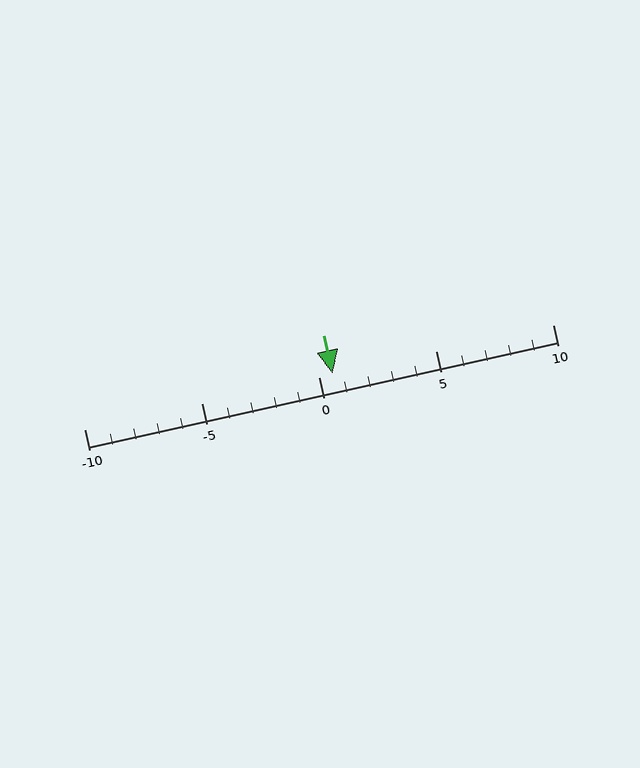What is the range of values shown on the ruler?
The ruler shows values from -10 to 10.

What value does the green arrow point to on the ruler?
The green arrow points to approximately 1.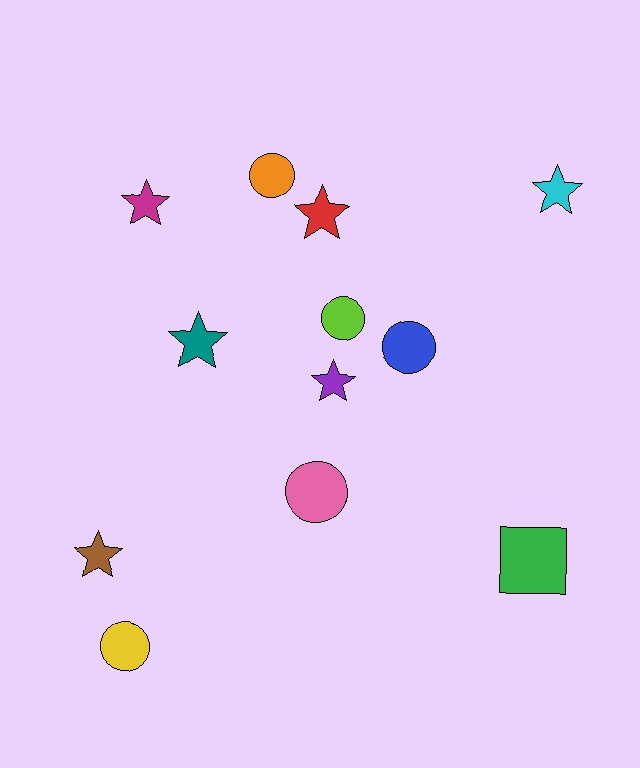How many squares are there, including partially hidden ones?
There is 1 square.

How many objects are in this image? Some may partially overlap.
There are 12 objects.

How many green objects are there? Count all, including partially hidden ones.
There is 1 green object.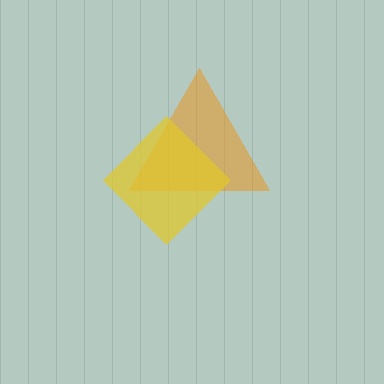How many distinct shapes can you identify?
There are 2 distinct shapes: an orange triangle, a yellow diamond.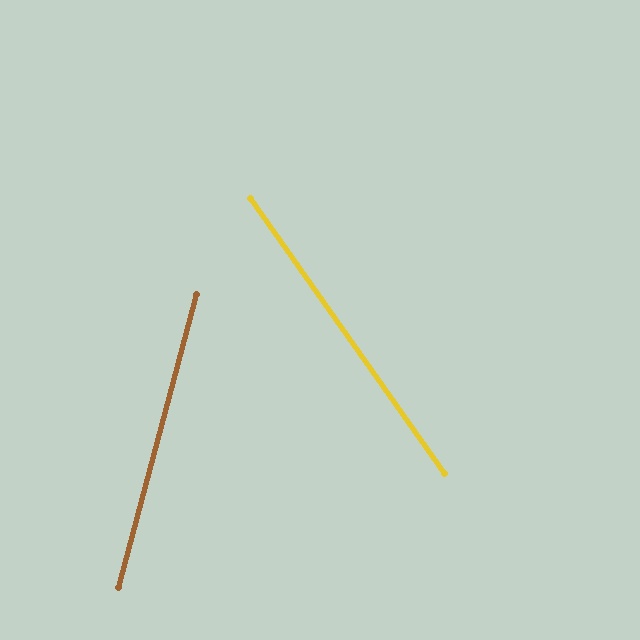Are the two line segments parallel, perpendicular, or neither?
Neither parallel nor perpendicular — they differ by about 50°.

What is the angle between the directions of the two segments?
Approximately 50 degrees.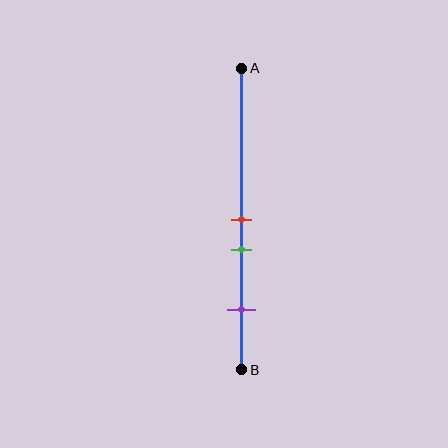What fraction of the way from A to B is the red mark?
The red mark is approximately 50% (0.5) of the way from A to B.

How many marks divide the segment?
There are 3 marks dividing the segment.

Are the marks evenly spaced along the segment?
No, the marks are not evenly spaced.